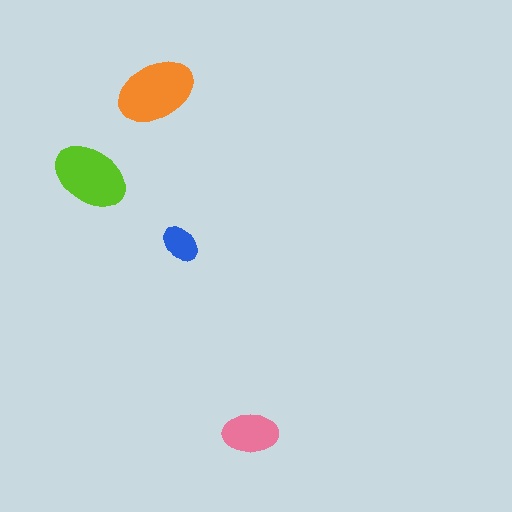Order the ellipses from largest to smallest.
the orange one, the lime one, the pink one, the blue one.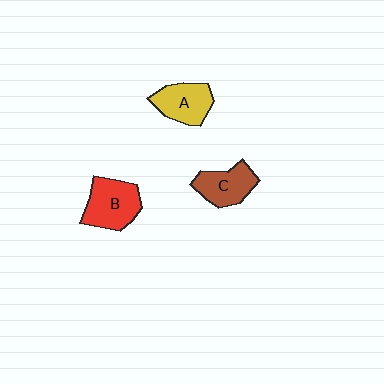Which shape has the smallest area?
Shape C (brown).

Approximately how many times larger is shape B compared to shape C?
Approximately 1.2 times.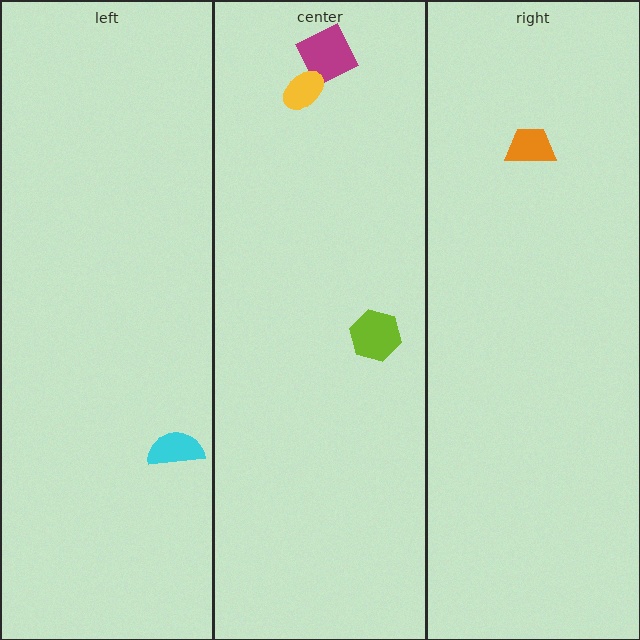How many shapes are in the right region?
1.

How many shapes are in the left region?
1.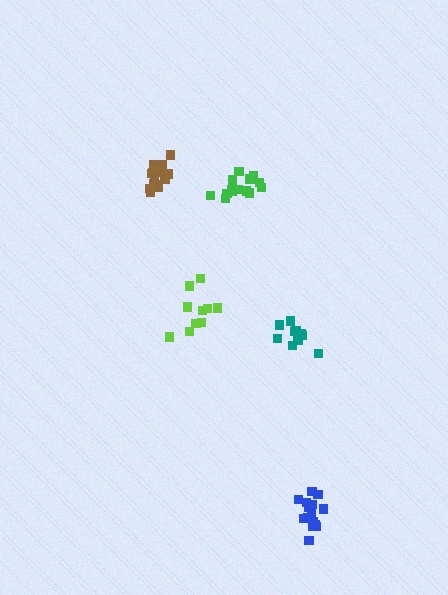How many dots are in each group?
Group 1: 16 dots, Group 2: 10 dots, Group 3: 15 dots, Group 4: 15 dots, Group 5: 10 dots (66 total).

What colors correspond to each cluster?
The clusters are colored: blue, lime, green, brown, teal.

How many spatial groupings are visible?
There are 5 spatial groupings.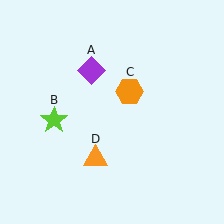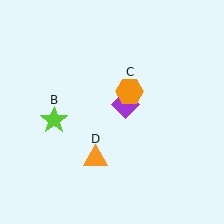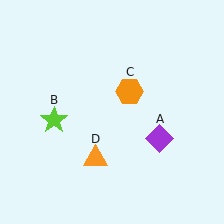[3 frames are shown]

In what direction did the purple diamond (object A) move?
The purple diamond (object A) moved down and to the right.